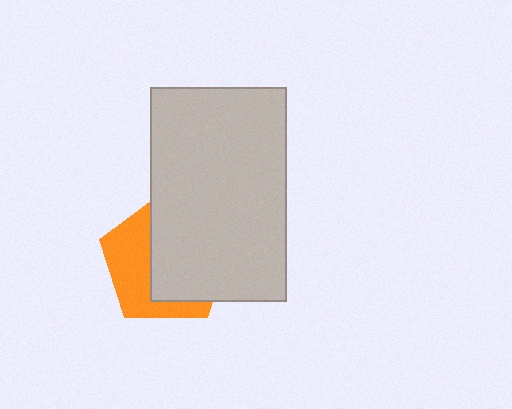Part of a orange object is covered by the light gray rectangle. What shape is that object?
It is a pentagon.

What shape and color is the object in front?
The object in front is a light gray rectangle.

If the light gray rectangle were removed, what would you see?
You would see the complete orange pentagon.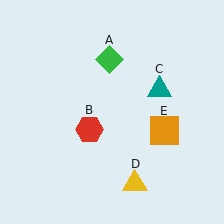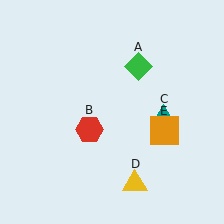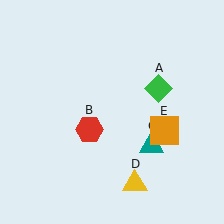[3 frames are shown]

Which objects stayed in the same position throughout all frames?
Red hexagon (object B) and yellow triangle (object D) and orange square (object E) remained stationary.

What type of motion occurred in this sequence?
The green diamond (object A), teal triangle (object C) rotated clockwise around the center of the scene.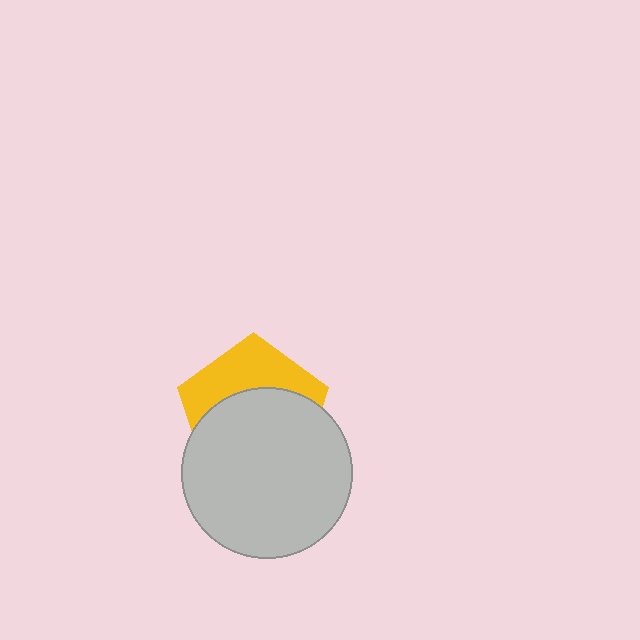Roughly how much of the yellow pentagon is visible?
A small part of it is visible (roughly 39%).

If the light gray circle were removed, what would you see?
You would see the complete yellow pentagon.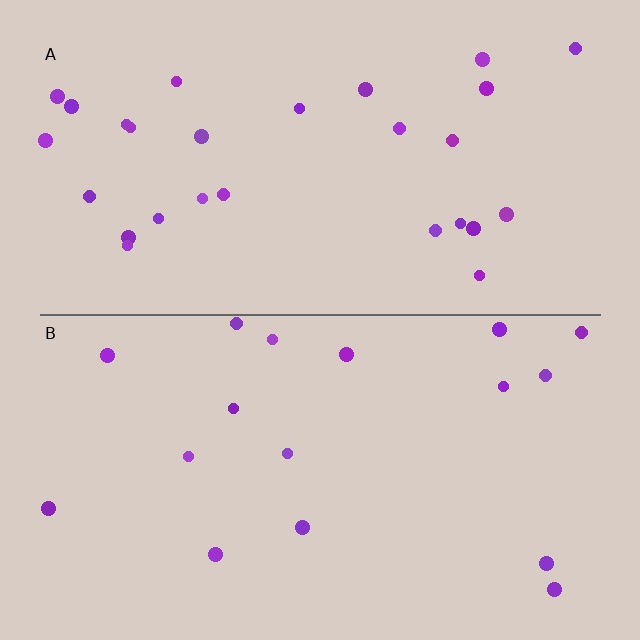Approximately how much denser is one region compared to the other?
Approximately 1.6× — region A over region B.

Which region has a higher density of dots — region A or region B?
A (the top).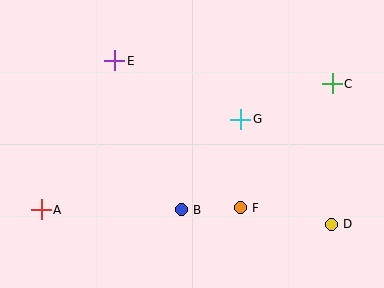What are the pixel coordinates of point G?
Point G is at (241, 119).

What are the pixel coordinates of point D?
Point D is at (331, 224).